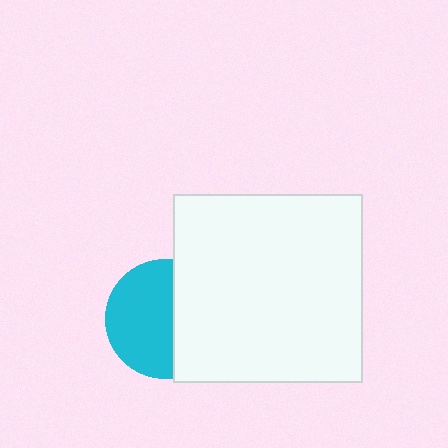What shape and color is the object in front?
The object in front is a white square.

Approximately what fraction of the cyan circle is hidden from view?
Roughly 42% of the cyan circle is hidden behind the white square.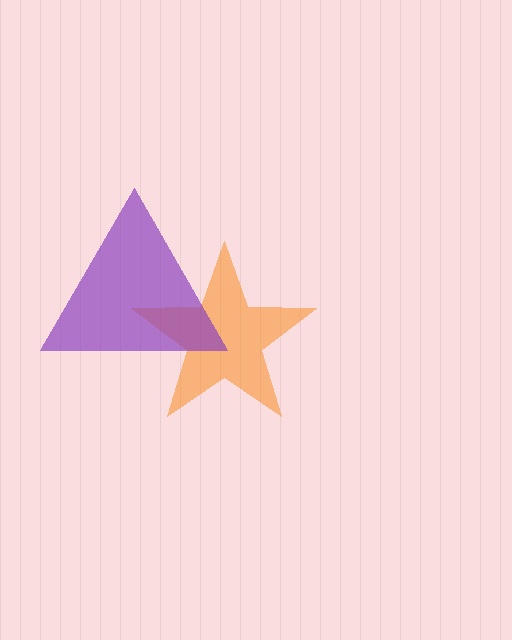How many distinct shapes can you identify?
There are 2 distinct shapes: an orange star, a purple triangle.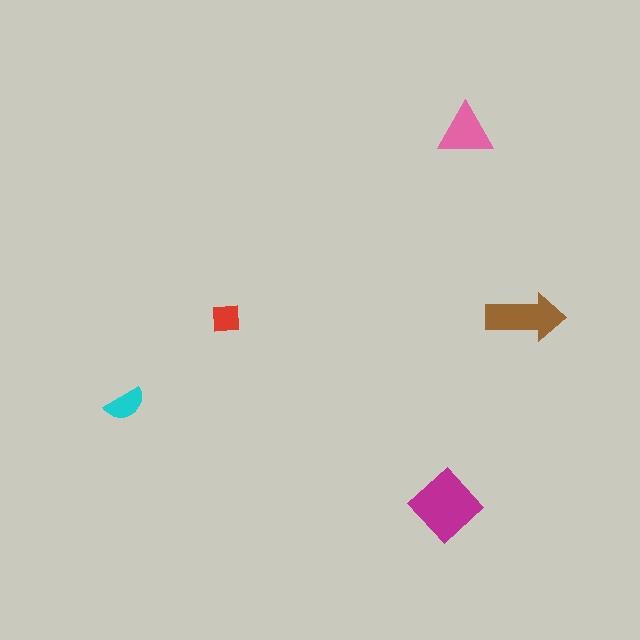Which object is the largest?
The magenta diamond.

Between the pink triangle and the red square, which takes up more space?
The pink triangle.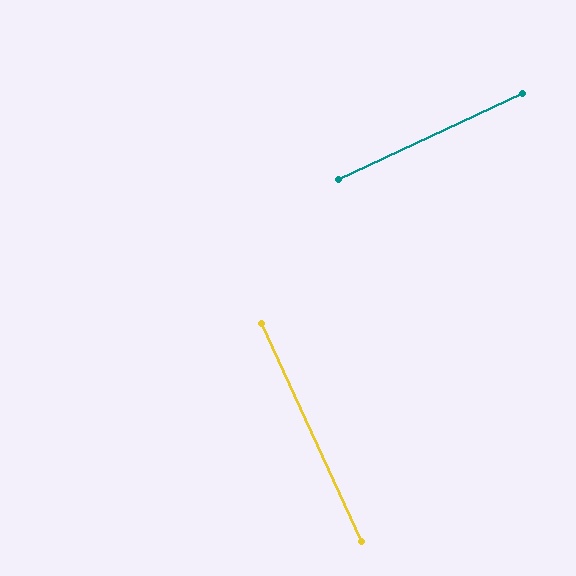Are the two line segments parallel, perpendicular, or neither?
Perpendicular — they meet at approximately 89°.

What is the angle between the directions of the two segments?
Approximately 89 degrees.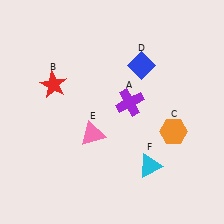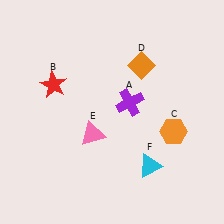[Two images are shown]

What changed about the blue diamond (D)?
In Image 1, D is blue. In Image 2, it changed to orange.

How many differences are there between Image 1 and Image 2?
There is 1 difference between the two images.